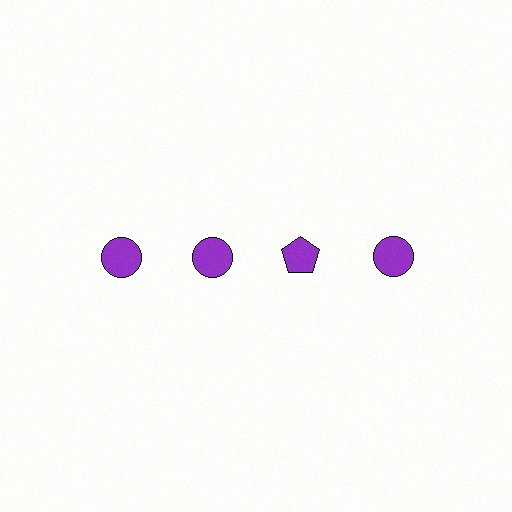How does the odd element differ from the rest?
It has a different shape: pentagon instead of circle.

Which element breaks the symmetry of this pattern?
The purple pentagon in the top row, center column breaks the symmetry. All other shapes are purple circles.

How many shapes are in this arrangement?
There are 4 shapes arranged in a grid pattern.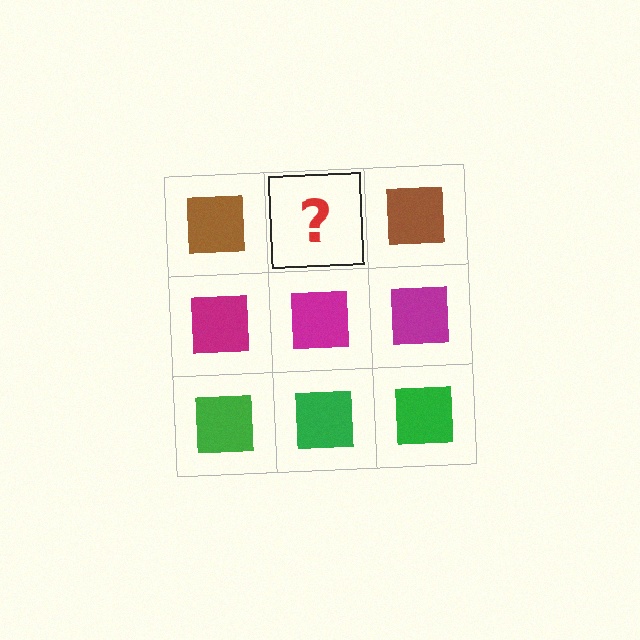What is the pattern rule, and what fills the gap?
The rule is that each row has a consistent color. The gap should be filled with a brown square.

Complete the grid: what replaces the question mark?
The question mark should be replaced with a brown square.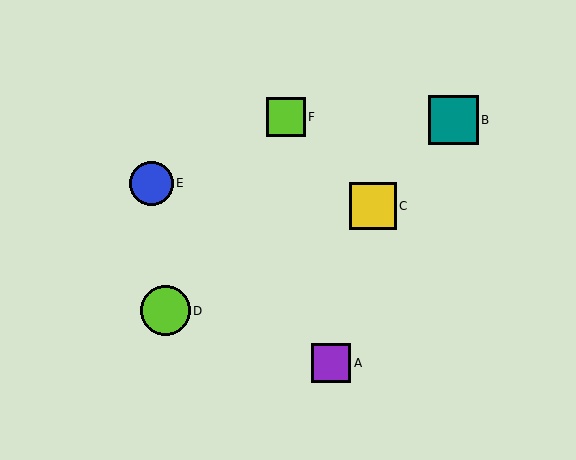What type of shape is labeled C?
Shape C is a yellow square.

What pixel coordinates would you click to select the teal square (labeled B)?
Click at (453, 120) to select the teal square B.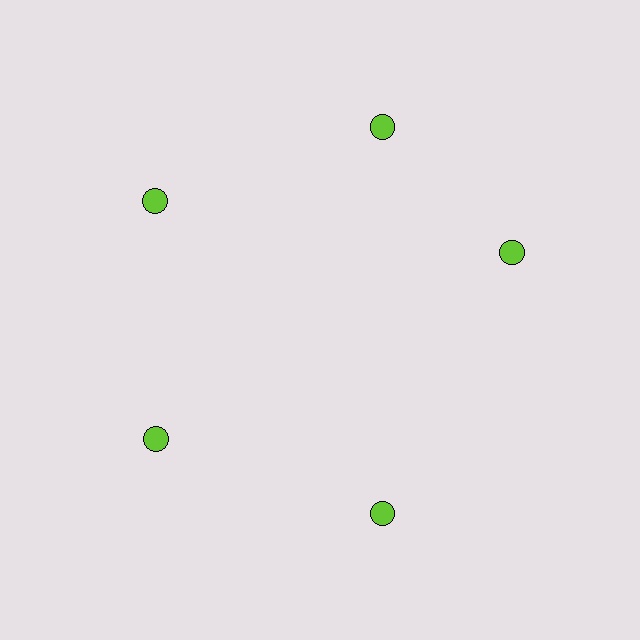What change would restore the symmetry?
The symmetry would be restored by rotating it back into even spacing with its neighbors so that all 5 circles sit at equal angles and equal distance from the center.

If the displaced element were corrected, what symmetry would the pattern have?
It would have 5-fold rotational symmetry — the pattern would map onto itself every 72 degrees.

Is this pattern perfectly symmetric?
No. The 5 lime circles are arranged in a ring, but one element near the 3 o'clock position is rotated out of alignment along the ring, breaking the 5-fold rotational symmetry.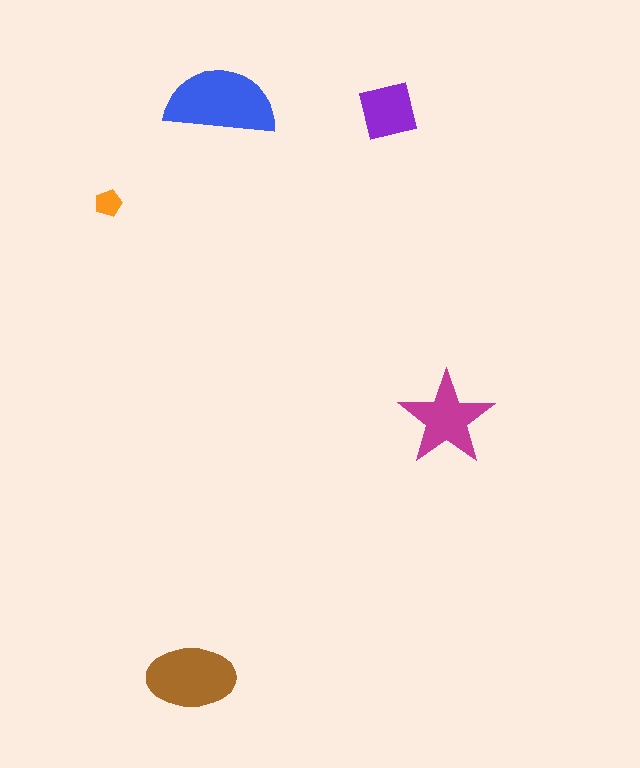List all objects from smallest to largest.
The orange pentagon, the purple square, the magenta star, the brown ellipse, the blue semicircle.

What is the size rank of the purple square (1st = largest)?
4th.